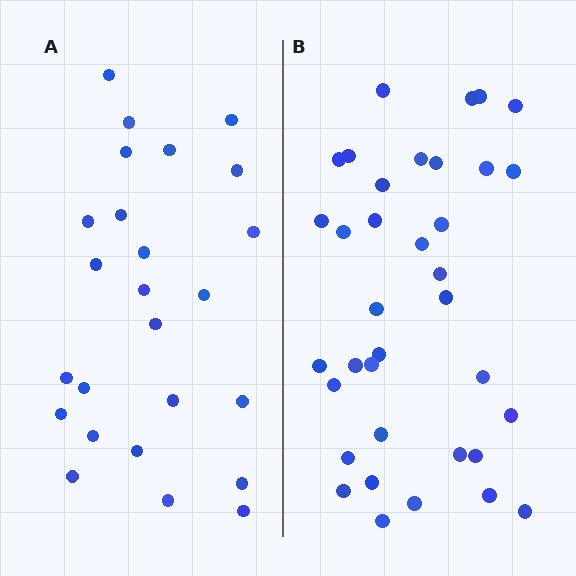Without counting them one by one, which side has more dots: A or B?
Region B (the right region) has more dots.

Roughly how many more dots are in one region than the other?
Region B has roughly 12 or so more dots than region A.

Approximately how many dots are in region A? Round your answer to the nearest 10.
About 20 dots. (The exact count is 25, which rounds to 20.)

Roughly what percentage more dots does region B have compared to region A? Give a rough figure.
About 45% more.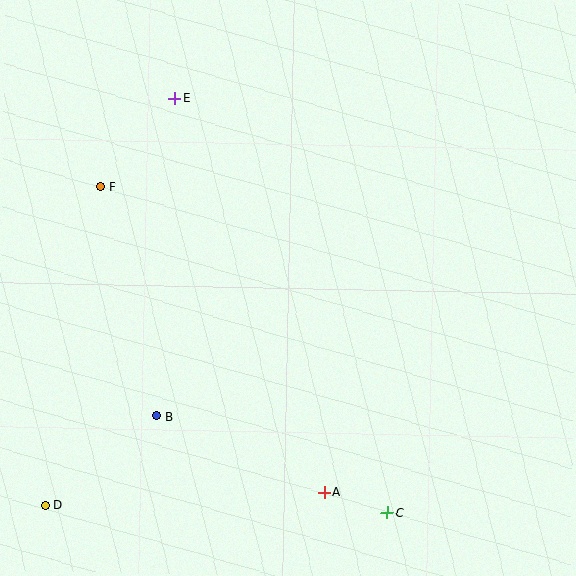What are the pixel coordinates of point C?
Point C is at (387, 513).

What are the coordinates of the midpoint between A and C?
The midpoint between A and C is at (356, 502).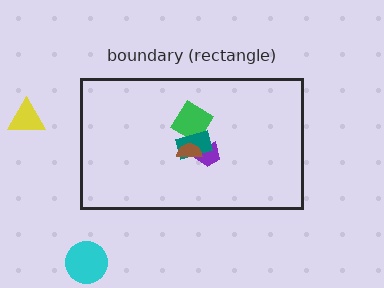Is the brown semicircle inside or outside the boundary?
Inside.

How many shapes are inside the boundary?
4 inside, 2 outside.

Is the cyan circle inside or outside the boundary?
Outside.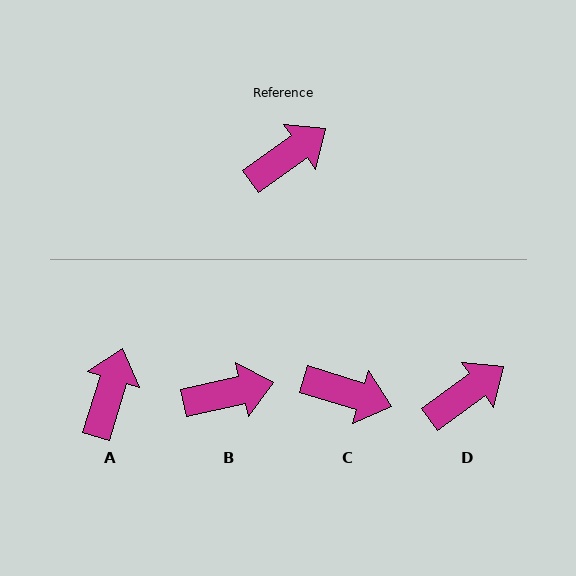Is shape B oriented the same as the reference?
No, it is off by about 22 degrees.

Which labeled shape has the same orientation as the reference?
D.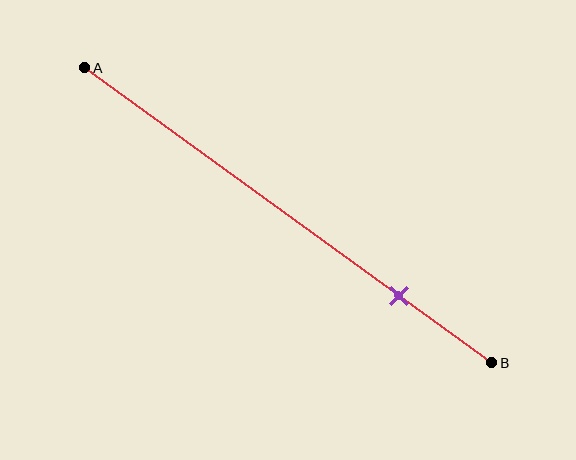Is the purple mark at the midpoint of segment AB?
No, the mark is at about 75% from A, not at the 50% midpoint.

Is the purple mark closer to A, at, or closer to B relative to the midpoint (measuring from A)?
The purple mark is closer to point B than the midpoint of segment AB.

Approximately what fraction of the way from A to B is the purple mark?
The purple mark is approximately 75% of the way from A to B.